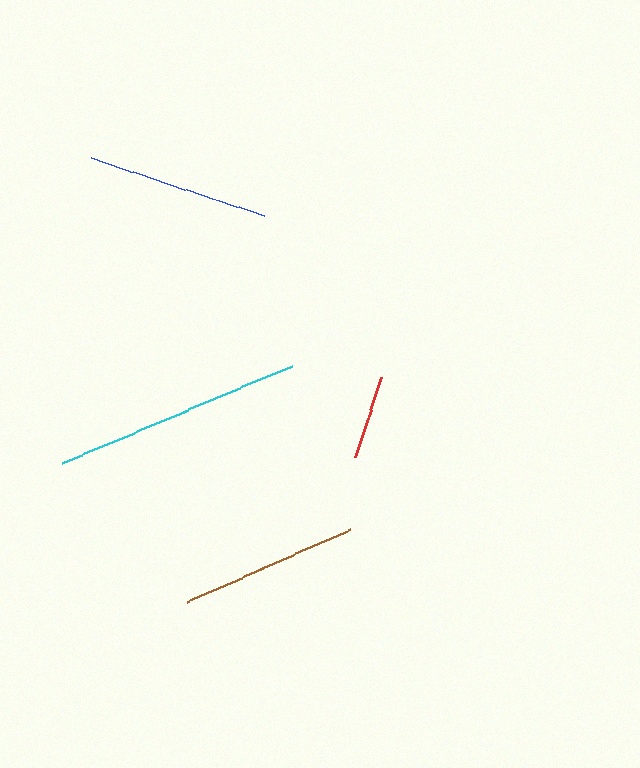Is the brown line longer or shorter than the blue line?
The blue line is longer than the brown line.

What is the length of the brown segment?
The brown segment is approximately 178 pixels long.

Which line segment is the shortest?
The red line is the shortest at approximately 85 pixels.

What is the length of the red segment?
The red segment is approximately 85 pixels long.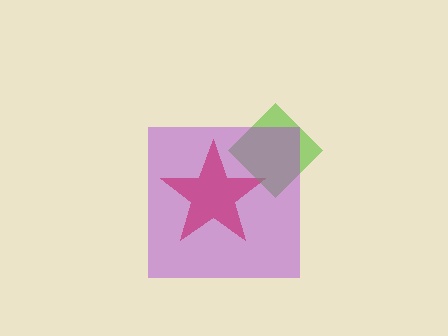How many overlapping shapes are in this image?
There are 3 overlapping shapes in the image.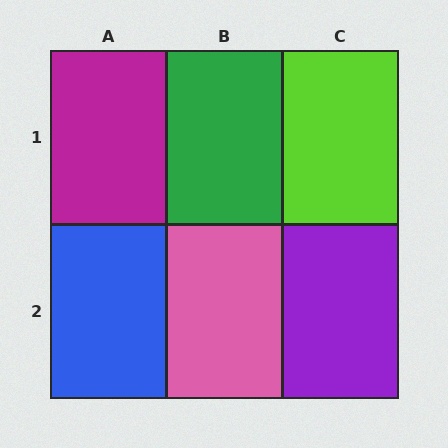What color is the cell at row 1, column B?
Green.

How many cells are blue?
1 cell is blue.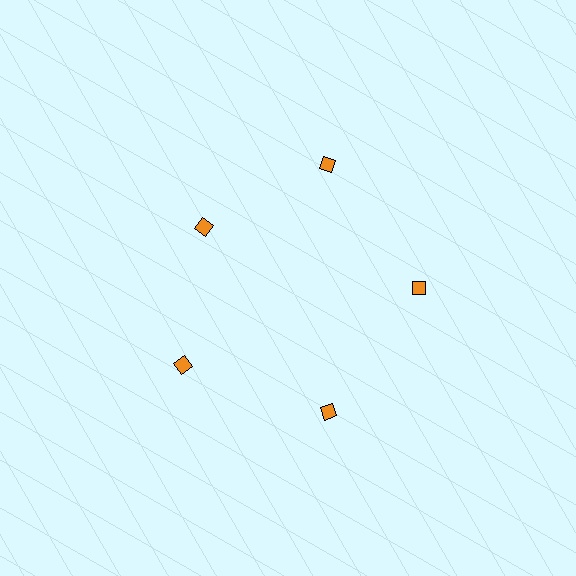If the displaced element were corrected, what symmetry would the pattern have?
It would have 5-fold rotational symmetry — the pattern would map onto itself every 72 degrees.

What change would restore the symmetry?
The symmetry would be restored by moving it outward, back onto the ring so that all 5 diamonds sit at equal angles and equal distance from the center.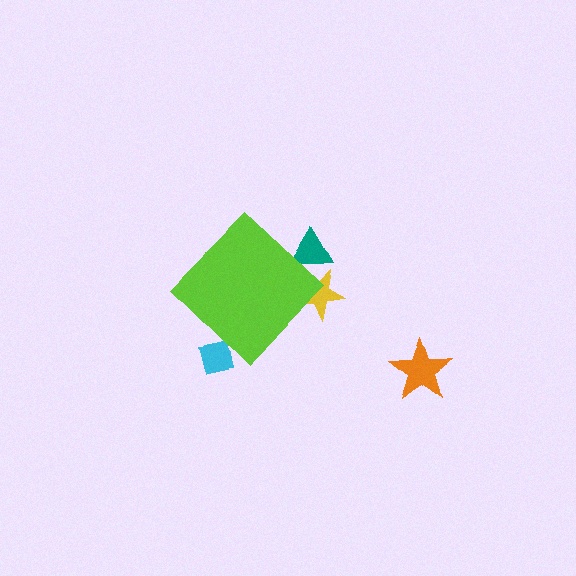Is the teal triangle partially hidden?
Yes, the teal triangle is partially hidden behind the lime diamond.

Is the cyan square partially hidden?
Yes, the cyan square is partially hidden behind the lime diamond.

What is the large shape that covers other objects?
A lime diamond.